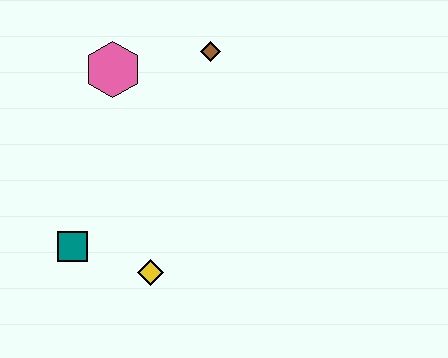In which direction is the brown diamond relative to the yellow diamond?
The brown diamond is above the yellow diamond.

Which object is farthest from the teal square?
The brown diamond is farthest from the teal square.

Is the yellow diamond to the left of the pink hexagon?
No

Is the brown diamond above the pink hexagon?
Yes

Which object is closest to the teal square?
The yellow diamond is closest to the teal square.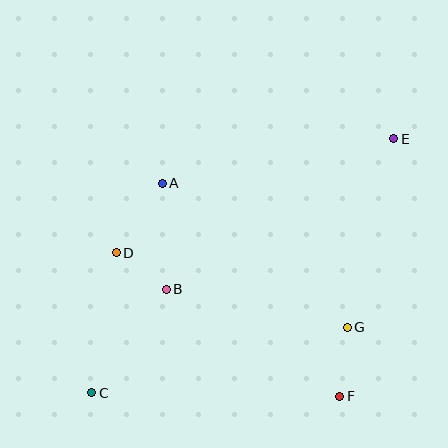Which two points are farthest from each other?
Points C and E are farthest from each other.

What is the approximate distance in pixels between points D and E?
The distance between D and E is approximately 300 pixels.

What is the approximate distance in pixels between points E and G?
The distance between E and G is approximately 194 pixels.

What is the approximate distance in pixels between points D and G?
The distance between D and G is approximately 243 pixels.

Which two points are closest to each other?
Points B and D are closest to each other.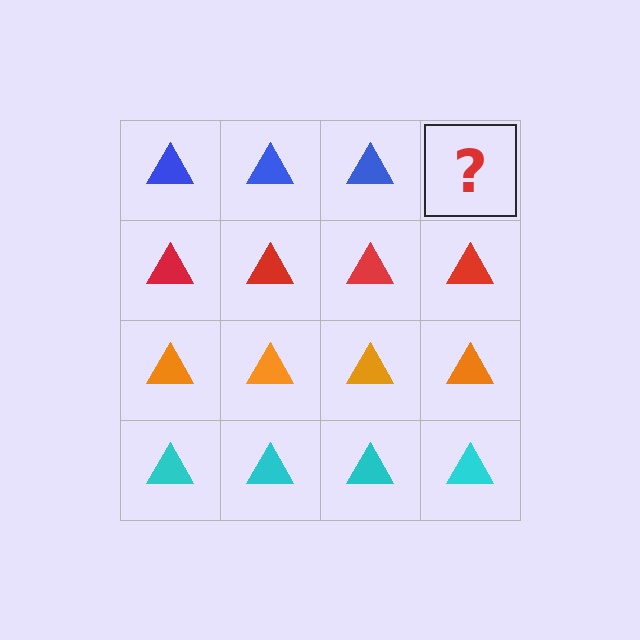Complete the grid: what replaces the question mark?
The question mark should be replaced with a blue triangle.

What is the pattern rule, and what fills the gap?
The rule is that each row has a consistent color. The gap should be filled with a blue triangle.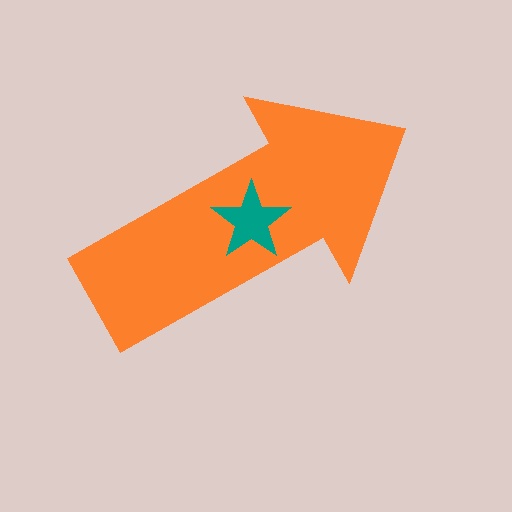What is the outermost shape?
The orange arrow.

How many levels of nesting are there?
2.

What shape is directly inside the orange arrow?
The teal star.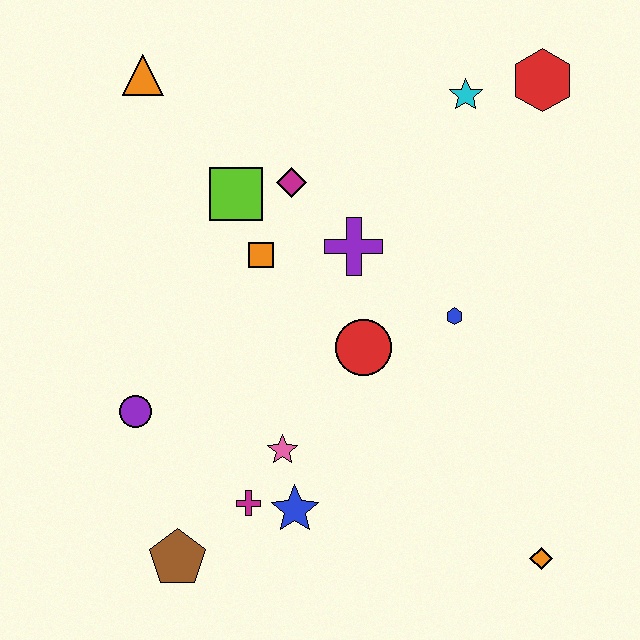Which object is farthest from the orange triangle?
The orange diamond is farthest from the orange triangle.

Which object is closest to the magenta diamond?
The lime square is closest to the magenta diamond.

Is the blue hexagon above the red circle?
Yes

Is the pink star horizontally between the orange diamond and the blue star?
No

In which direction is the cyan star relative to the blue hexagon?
The cyan star is above the blue hexagon.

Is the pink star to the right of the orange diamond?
No